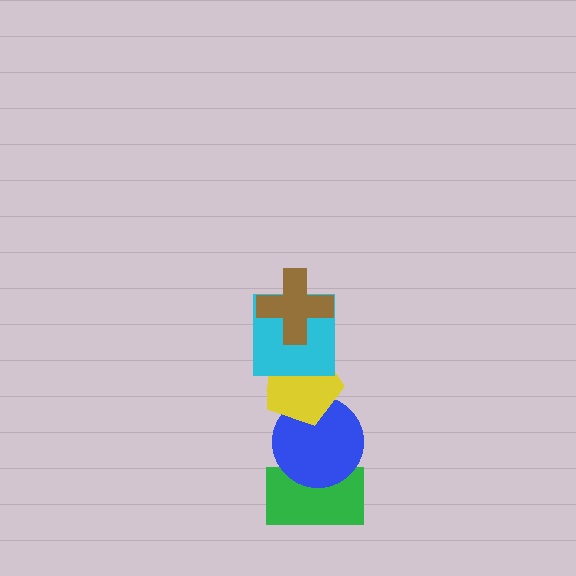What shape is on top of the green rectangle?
The blue circle is on top of the green rectangle.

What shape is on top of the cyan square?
The brown cross is on top of the cyan square.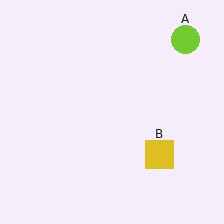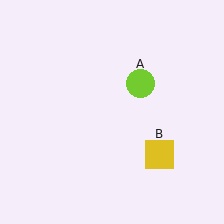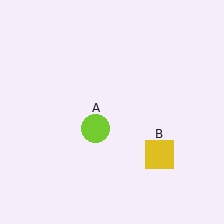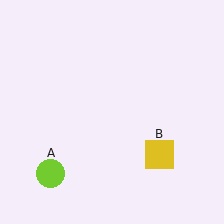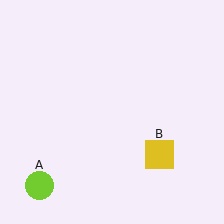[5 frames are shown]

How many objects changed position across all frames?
1 object changed position: lime circle (object A).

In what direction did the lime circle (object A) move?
The lime circle (object A) moved down and to the left.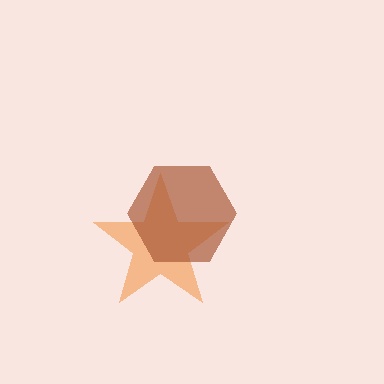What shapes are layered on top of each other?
The layered shapes are: an orange star, a brown hexagon.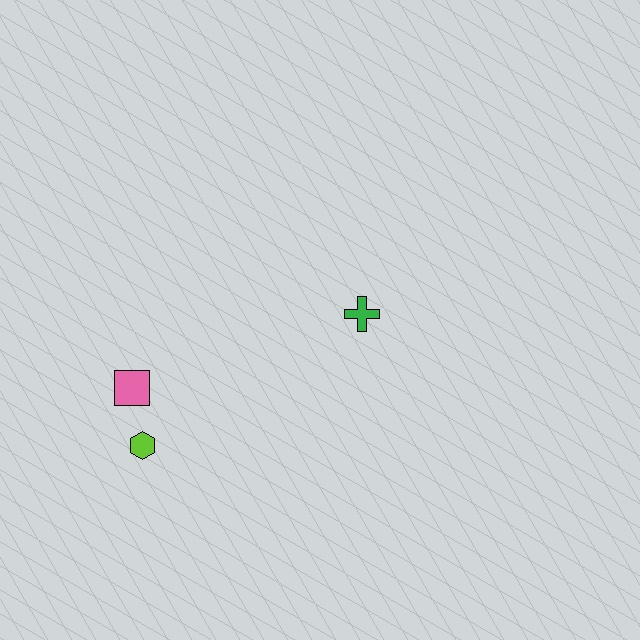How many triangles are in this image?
There are no triangles.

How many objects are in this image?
There are 3 objects.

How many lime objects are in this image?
There is 1 lime object.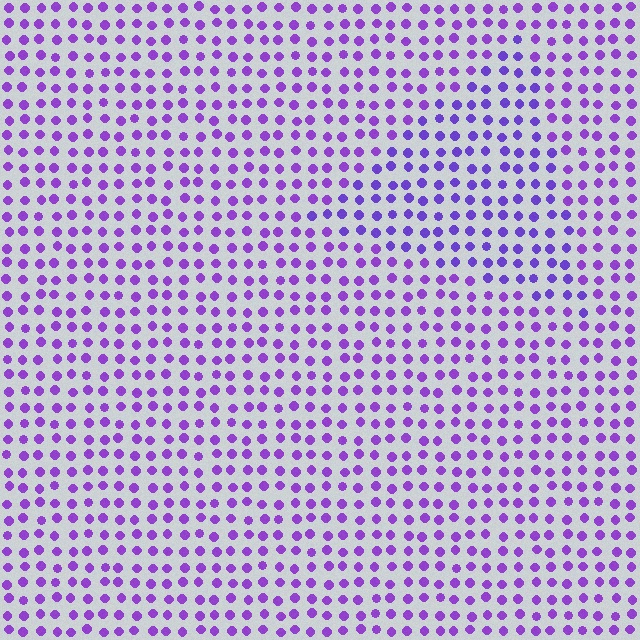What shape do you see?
I see a triangle.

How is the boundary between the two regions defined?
The boundary is defined purely by a slight shift in hue (about 17 degrees). Spacing, size, and orientation are identical on both sides.